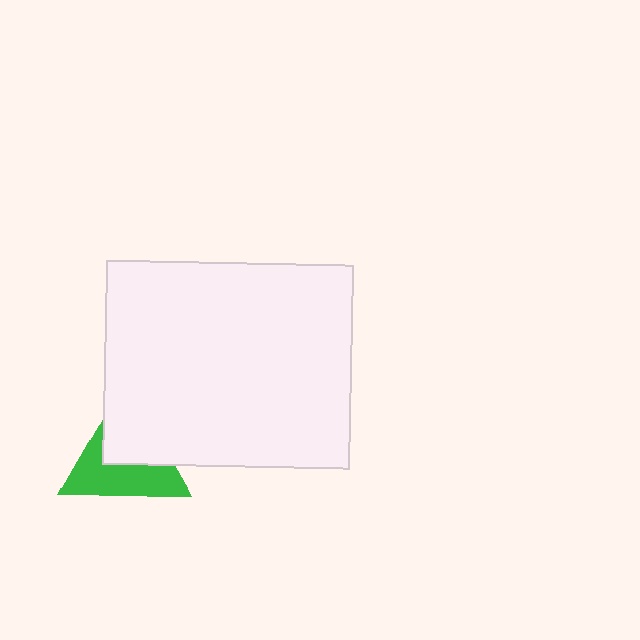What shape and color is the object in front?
The object in front is a white rectangle.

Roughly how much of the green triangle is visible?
About half of it is visible (roughly 53%).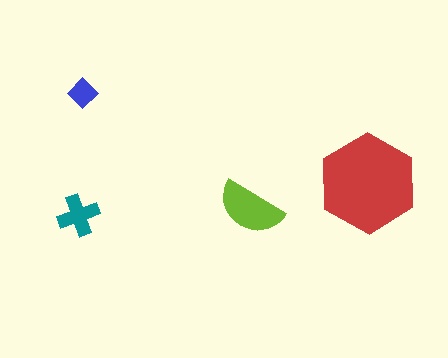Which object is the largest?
The red hexagon.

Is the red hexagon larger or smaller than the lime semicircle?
Larger.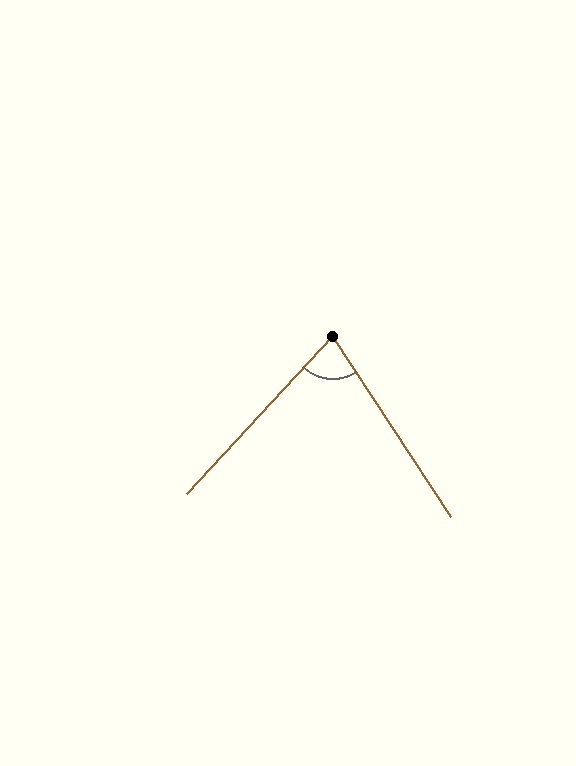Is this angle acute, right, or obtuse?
It is acute.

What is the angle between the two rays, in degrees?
Approximately 76 degrees.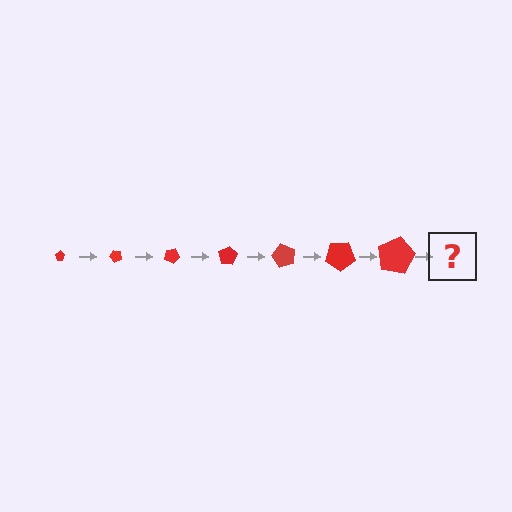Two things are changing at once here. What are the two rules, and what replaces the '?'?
The two rules are that the pentagon grows larger each step and it rotates 50 degrees each step. The '?' should be a pentagon, larger than the previous one and rotated 350 degrees from the start.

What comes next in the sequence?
The next element should be a pentagon, larger than the previous one and rotated 350 degrees from the start.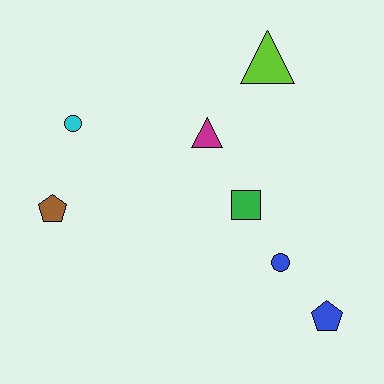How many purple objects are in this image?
There are no purple objects.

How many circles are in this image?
There are 2 circles.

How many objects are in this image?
There are 7 objects.